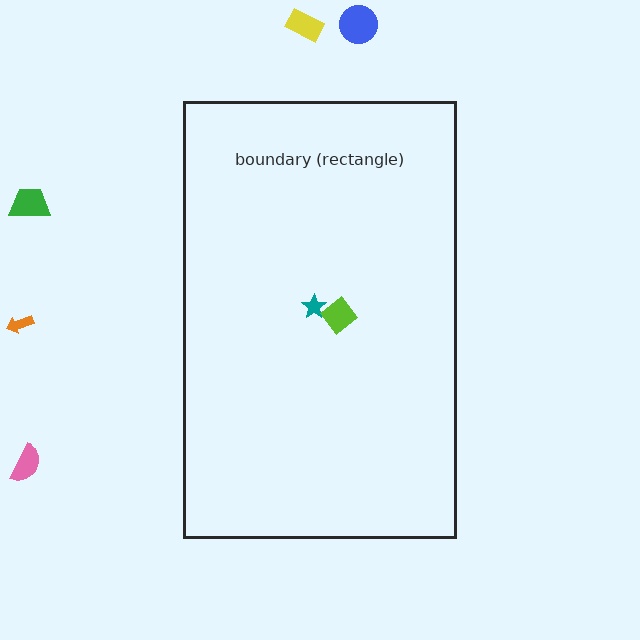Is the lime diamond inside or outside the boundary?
Inside.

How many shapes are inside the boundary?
2 inside, 5 outside.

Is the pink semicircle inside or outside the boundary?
Outside.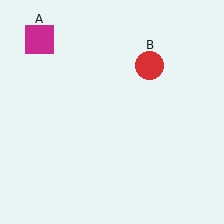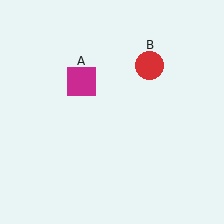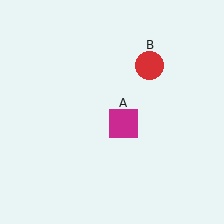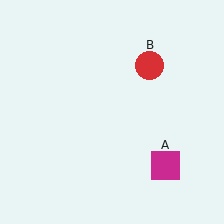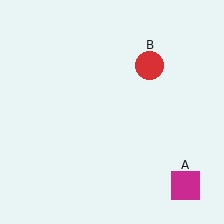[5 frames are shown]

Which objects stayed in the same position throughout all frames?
Red circle (object B) remained stationary.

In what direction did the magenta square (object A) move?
The magenta square (object A) moved down and to the right.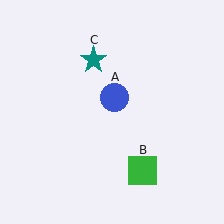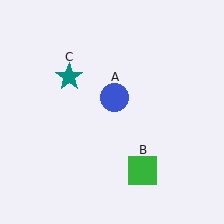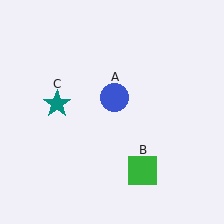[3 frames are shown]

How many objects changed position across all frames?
1 object changed position: teal star (object C).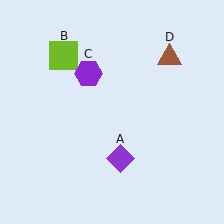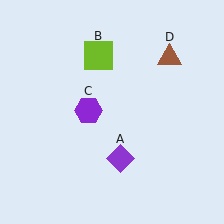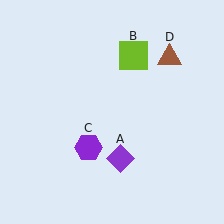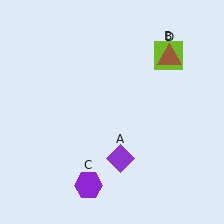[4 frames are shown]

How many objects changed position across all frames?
2 objects changed position: lime square (object B), purple hexagon (object C).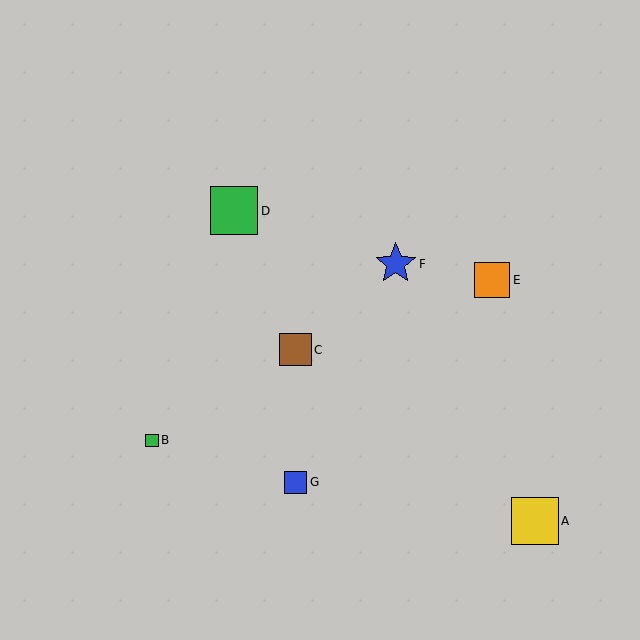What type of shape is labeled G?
Shape G is a blue square.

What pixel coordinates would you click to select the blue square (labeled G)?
Click at (296, 482) to select the blue square G.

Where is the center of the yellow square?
The center of the yellow square is at (535, 521).